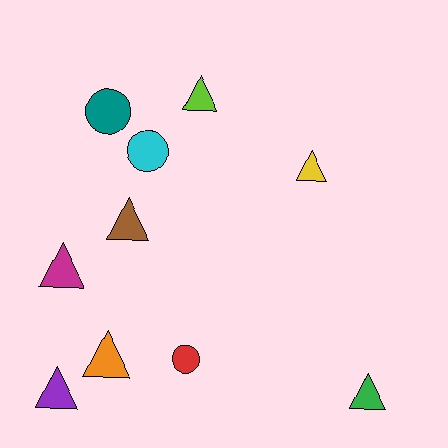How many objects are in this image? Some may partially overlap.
There are 10 objects.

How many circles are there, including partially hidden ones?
There are 3 circles.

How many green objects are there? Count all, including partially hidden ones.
There is 1 green object.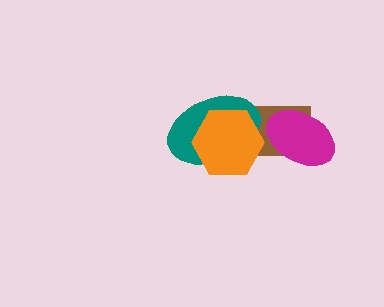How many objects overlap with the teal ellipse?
2 objects overlap with the teal ellipse.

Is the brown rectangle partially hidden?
Yes, it is partially covered by another shape.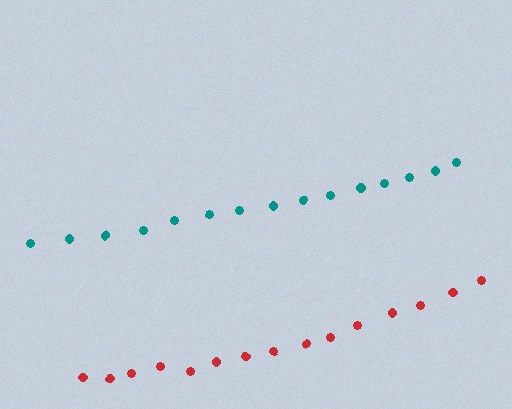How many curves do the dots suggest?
There are 2 distinct paths.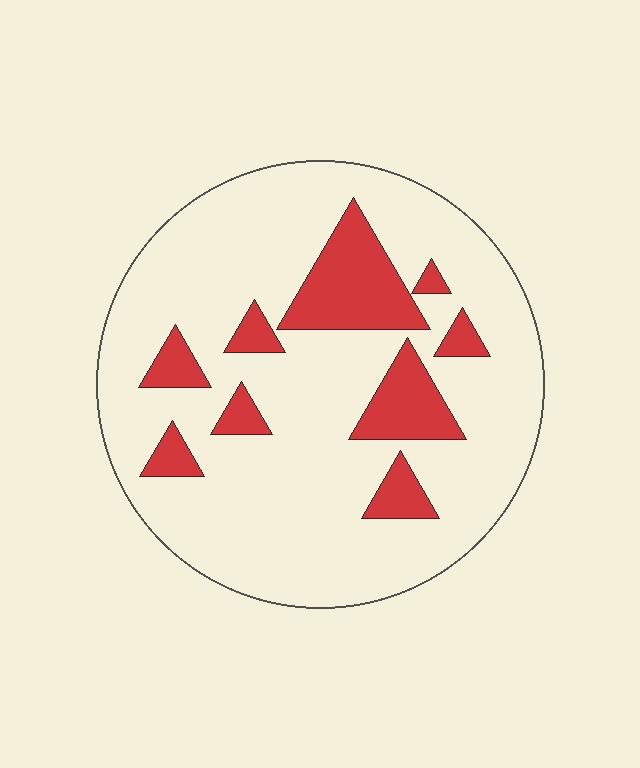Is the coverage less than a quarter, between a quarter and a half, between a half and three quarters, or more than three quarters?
Less than a quarter.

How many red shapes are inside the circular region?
9.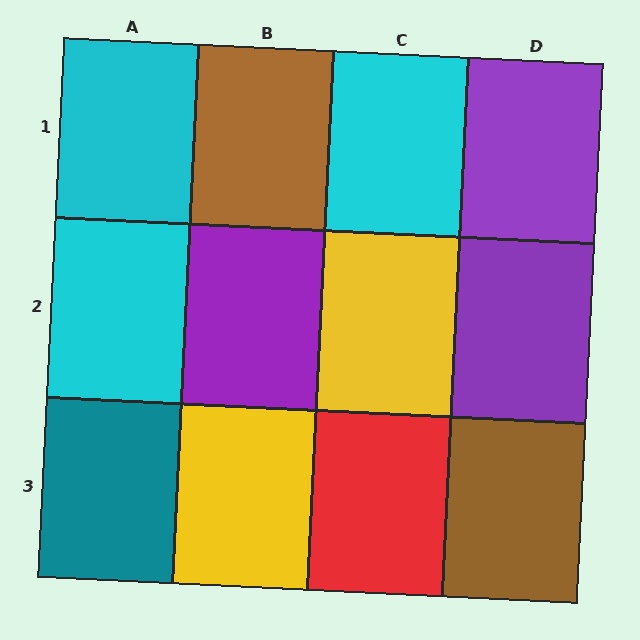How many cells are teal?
1 cell is teal.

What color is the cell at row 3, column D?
Brown.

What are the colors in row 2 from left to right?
Cyan, purple, yellow, purple.